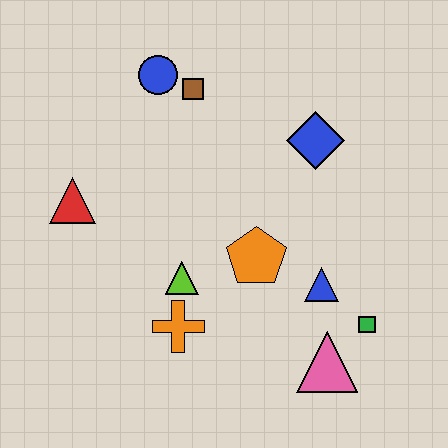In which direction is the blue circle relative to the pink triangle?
The blue circle is above the pink triangle.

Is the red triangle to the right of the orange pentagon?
No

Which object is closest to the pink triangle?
The green square is closest to the pink triangle.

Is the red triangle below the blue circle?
Yes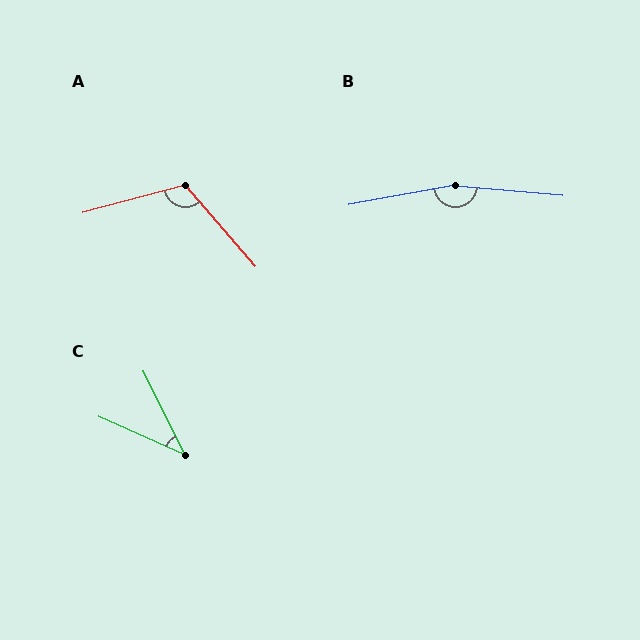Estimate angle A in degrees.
Approximately 116 degrees.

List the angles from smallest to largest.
C (40°), A (116°), B (165°).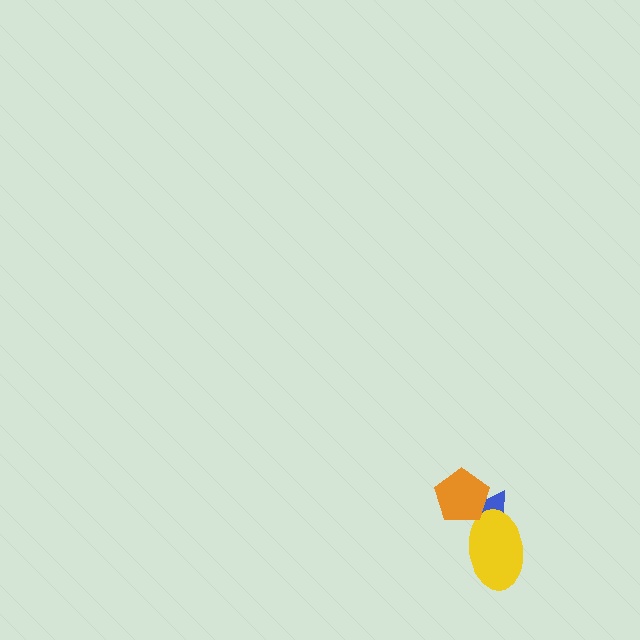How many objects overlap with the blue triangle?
2 objects overlap with the blue triangle.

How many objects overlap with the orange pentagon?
1 object overlaps with the orange pentagon.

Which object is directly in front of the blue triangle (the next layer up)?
The yellow ellipse is directly in front of the blue triangle.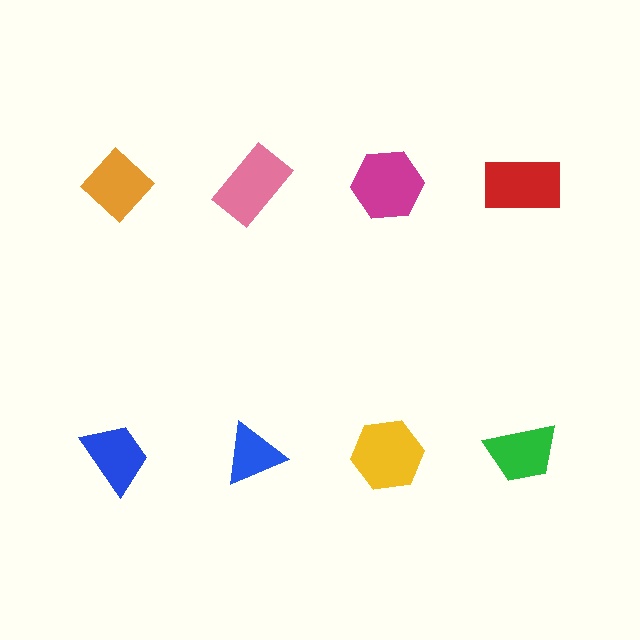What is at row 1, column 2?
A pink rectangle.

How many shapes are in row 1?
4 shapes.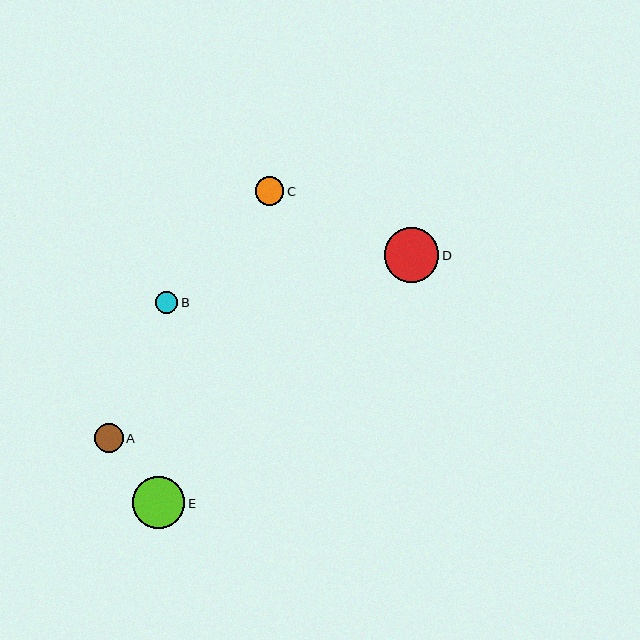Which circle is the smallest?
Circle B is the smallest with a size of approximately 22 pixels.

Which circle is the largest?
Circle D is the largest with a size of approximately 55 pixels.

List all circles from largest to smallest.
From largest to smallest: D, E, C, A, B.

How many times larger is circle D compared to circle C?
Circle D is approximately 1.9 times the size of circle C.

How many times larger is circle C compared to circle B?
Circle C is approximately 1.3 times the size of circle B.